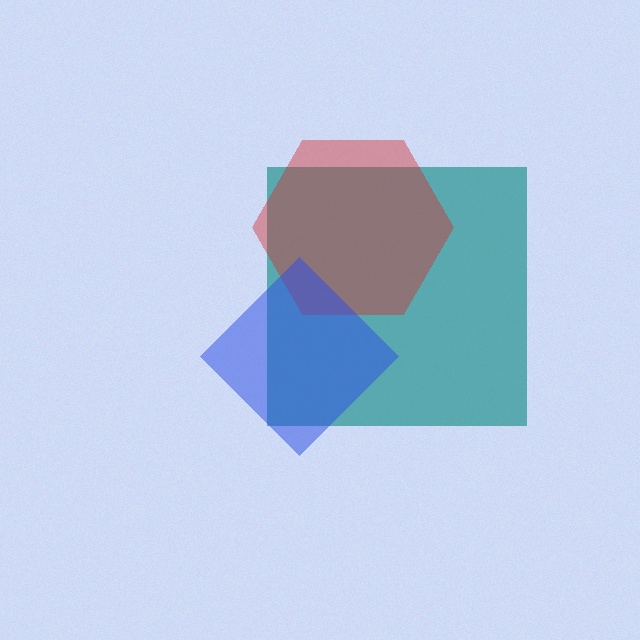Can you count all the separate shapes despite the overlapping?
Yes, there are 3 separate shapes.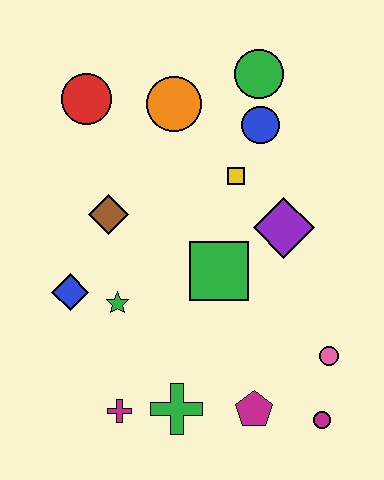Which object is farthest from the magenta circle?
The red circle is farthest from the magenta circle.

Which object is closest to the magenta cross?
The green cross is closest to the magenta cross.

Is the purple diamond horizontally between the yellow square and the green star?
No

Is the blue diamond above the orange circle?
No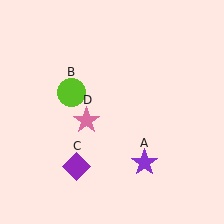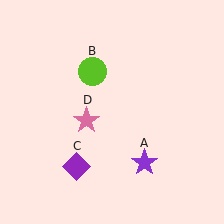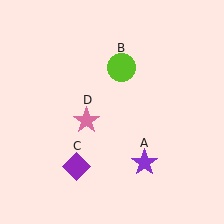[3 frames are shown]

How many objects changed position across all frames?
1 object changed position: lime circle (object B).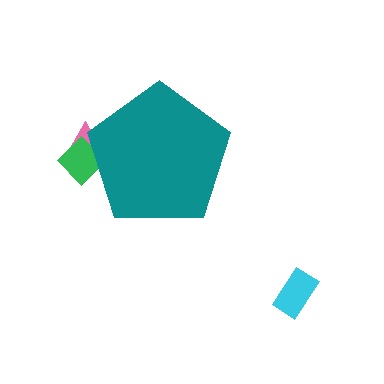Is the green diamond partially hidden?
Yes, the green diamond is partially hidden behind the teal pentagon.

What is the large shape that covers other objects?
A teal pentagon.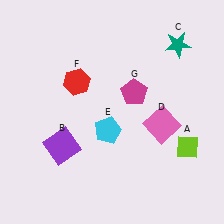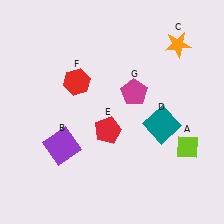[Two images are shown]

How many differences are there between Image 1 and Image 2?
There are 3 differences between the two images.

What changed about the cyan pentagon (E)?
In Image 1, E is cyan. In Image 2, it changed to red.